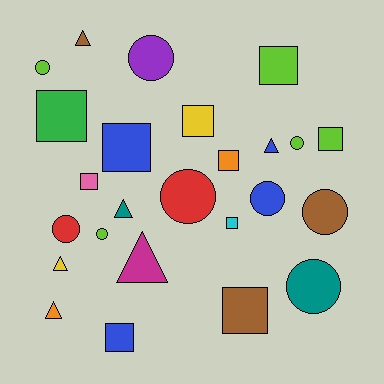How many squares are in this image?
There are 10 squares.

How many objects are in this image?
There are 25 objects.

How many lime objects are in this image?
There are 5 lime objects.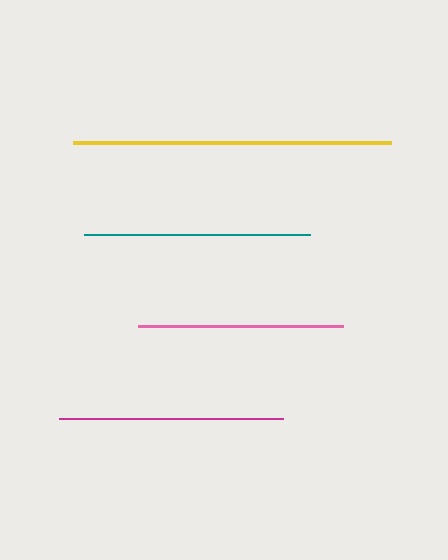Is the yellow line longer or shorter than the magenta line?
The yellow line is longer than the magenta line.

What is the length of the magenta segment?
The magenta segment is approximately 223 pixels long.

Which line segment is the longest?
The yellow line is the longest at approximately 318 pixels.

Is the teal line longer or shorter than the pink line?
The teal line is longer than the pink line.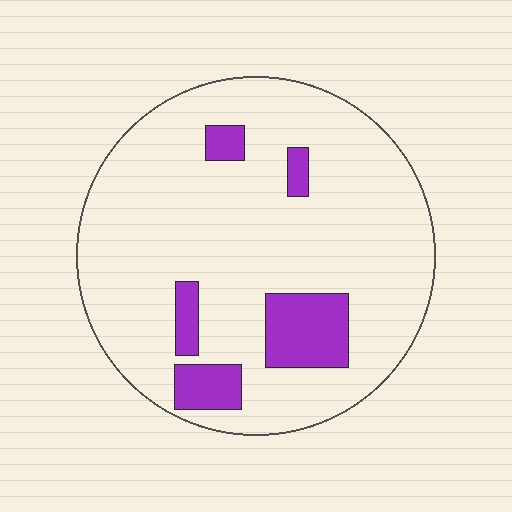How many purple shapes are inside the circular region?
5.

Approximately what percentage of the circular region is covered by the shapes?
Approximately 15%.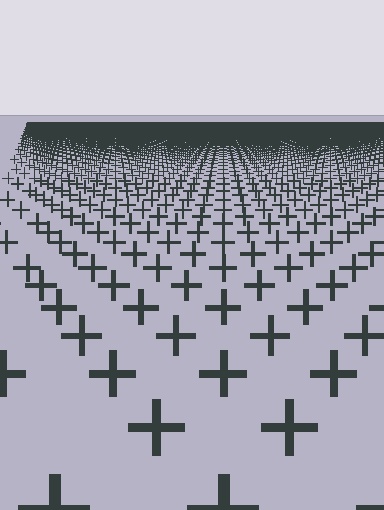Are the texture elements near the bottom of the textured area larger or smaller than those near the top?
Larger. Near the bottom, elements are closer to the viewer and appear at a bigger on-screen size.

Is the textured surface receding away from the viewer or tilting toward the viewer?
The surface is receding away from the viewer. Texture elements get smaller and denser toward the top.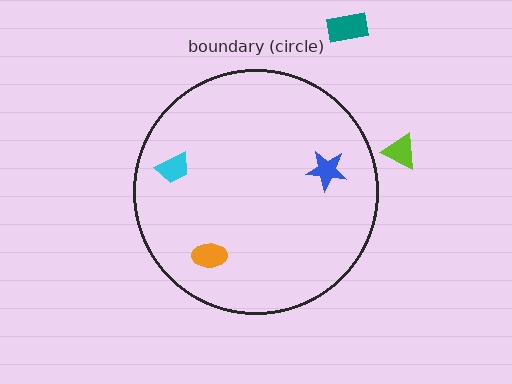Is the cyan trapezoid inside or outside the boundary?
Inside.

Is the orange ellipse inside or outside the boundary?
Inside.